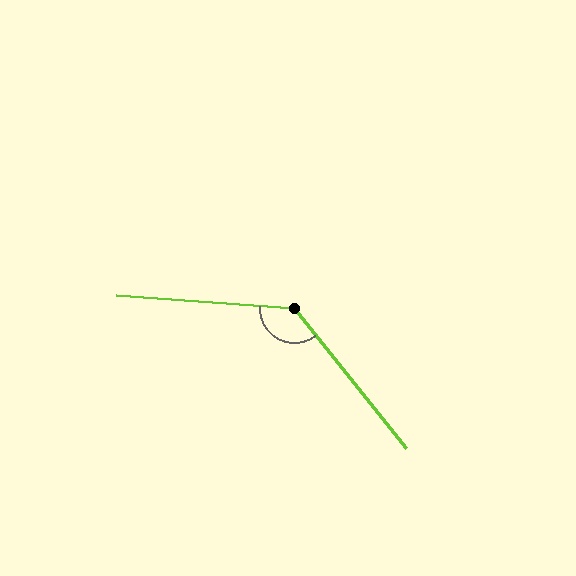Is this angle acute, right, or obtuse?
It is obtuse.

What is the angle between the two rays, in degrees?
Approximately 133 degrees.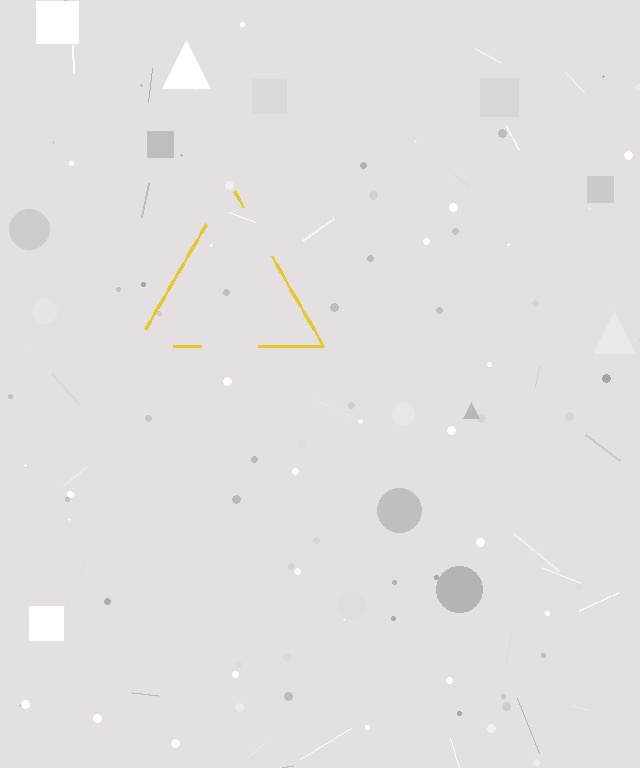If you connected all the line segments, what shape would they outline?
They would outline a triangle.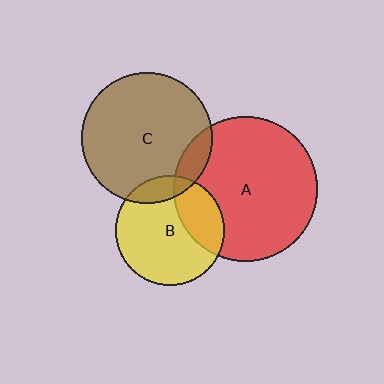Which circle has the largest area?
Circle A (red).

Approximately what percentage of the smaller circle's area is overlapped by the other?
Approximately 15%.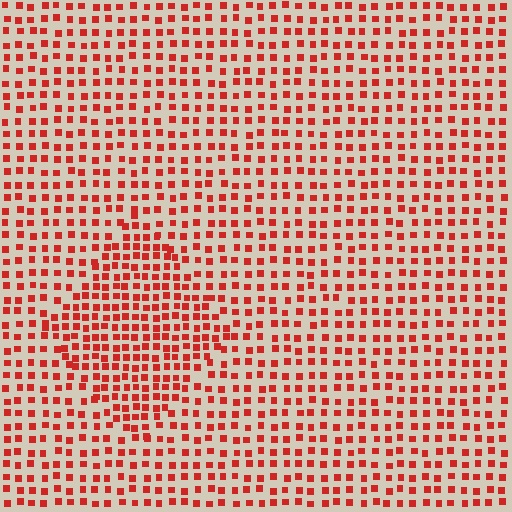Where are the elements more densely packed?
The elements are more densely packed inside the diamond boundary.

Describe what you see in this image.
The image contains small red elements arranged at two different densities. A diamond-shaped region is visible where the elements are more densely packed than the surrounding area.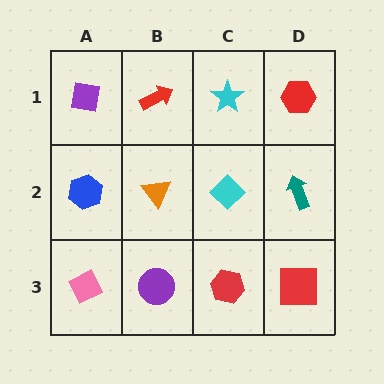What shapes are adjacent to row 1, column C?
A cyan diamond (row 2, column C), a red arrow (row 1, column B), a red hexagon (row 1, column D).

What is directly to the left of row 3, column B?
A pink diamond.